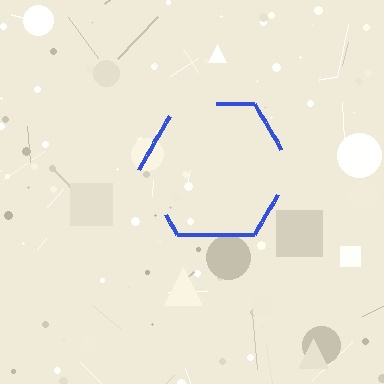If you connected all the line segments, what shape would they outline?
They would outline a hexagon.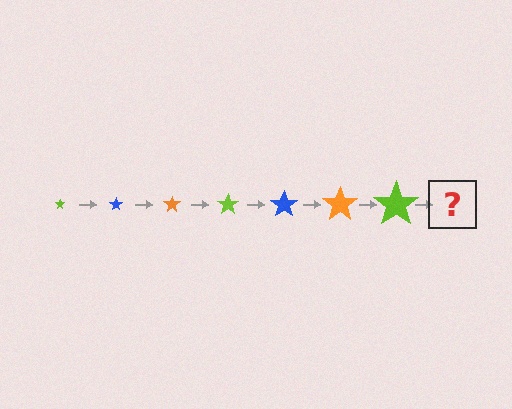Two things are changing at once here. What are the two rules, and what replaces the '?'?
The two rules are that the star grows larger each step and the color cycles through lime, blue, and orange. The '?' should be a blue star, larger than the previous one.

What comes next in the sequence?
The next element should be a blue star, larger than the previous one.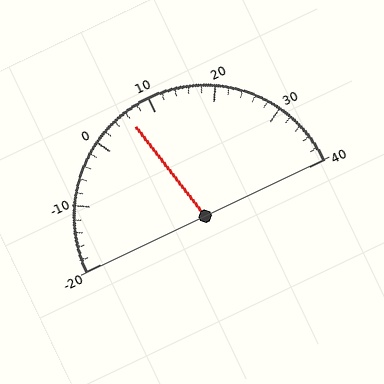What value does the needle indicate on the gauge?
The needle indicates approximately 6.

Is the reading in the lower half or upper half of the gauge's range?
The reading is in the lower half of the range (-20 to 40).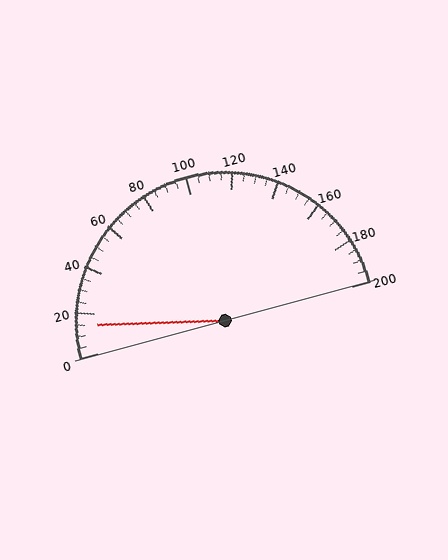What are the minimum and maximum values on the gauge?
The gauge ranges from 0 to 200.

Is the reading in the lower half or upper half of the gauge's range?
The reading is in the lower half of the range (0 to 200).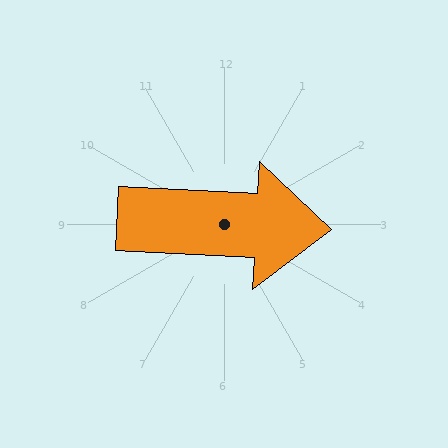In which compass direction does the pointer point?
East.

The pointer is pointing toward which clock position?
Roughly 3 o'clock.